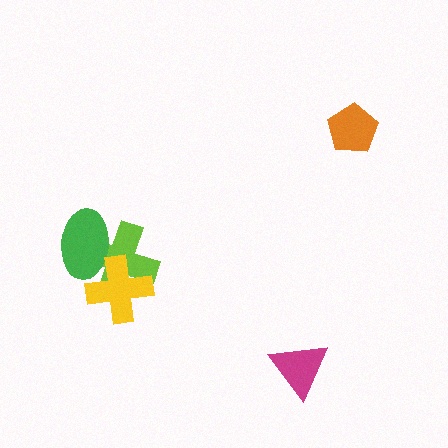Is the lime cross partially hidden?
Yes, it is partially covered by another shape.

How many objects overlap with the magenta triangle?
0 objects overlap with the magenta triangle.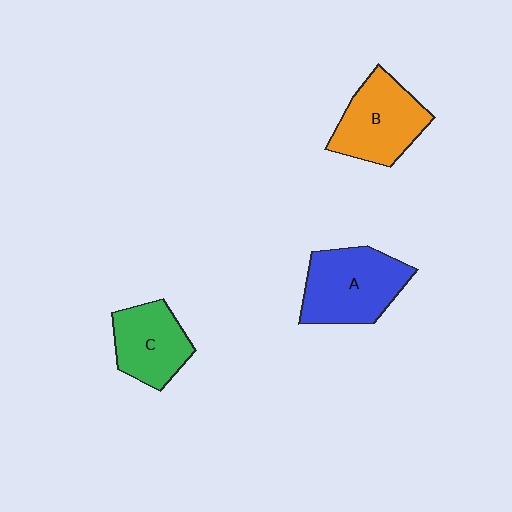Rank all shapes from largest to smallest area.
From largest to smallest: A (blue), B (orange), C (green).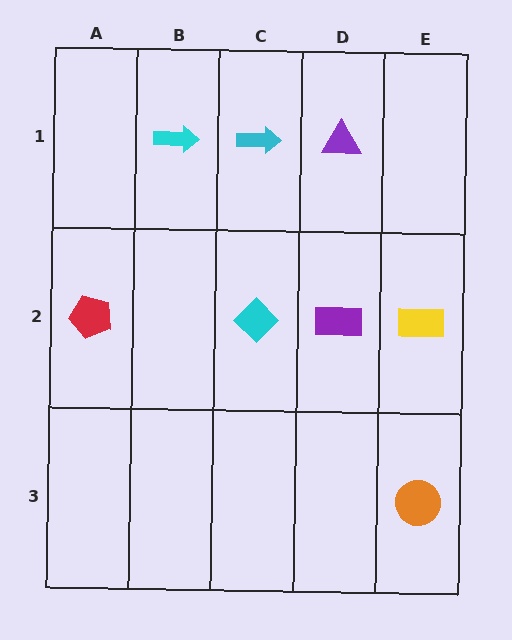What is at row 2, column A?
A red pentagon.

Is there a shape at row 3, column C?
No, that cell is empty.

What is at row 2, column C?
A cyan diamond.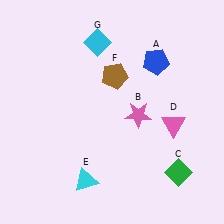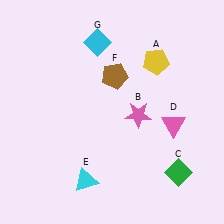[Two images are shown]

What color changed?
The pentagon (A) changed from blue in Image 1 to yellow in Image 2.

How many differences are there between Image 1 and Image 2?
There is 1 difference between the two images.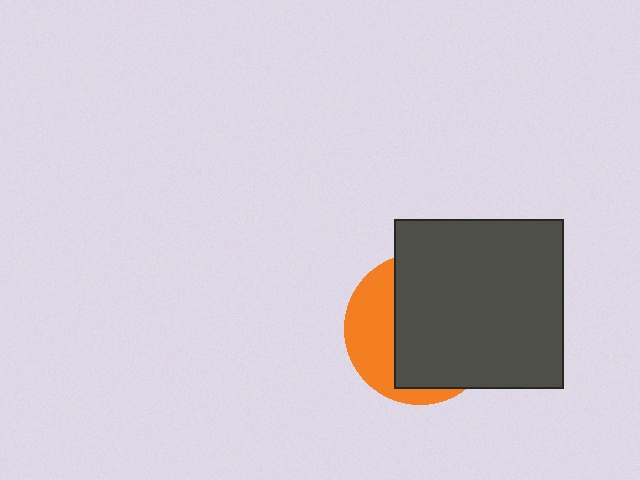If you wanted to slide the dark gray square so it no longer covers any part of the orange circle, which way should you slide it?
Slide it right — that is the most direct way to separate the two shapes.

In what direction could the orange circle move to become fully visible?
The orange circle could move left. That would shift it out from behind the dark gray square entirely.